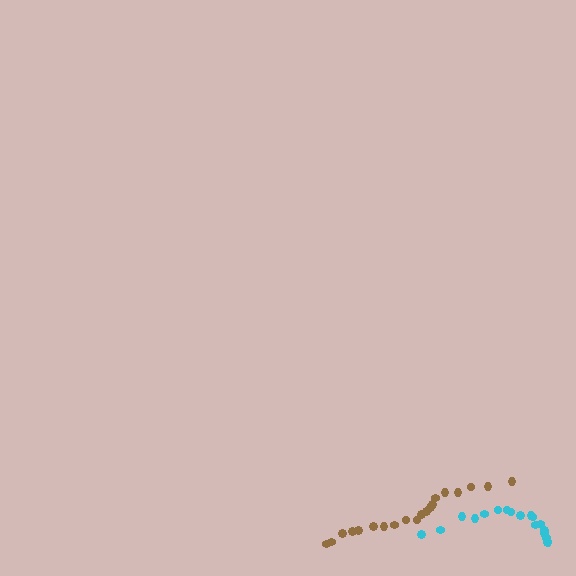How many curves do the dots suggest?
There are 2 distinct paths.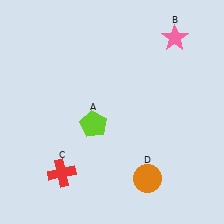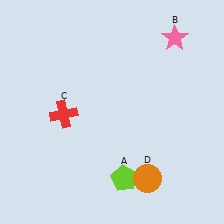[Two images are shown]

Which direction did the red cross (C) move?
The red cross (C) moved up.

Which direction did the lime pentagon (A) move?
The lime pentagon (A) moved down.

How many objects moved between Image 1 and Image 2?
2 objects moved between the two images.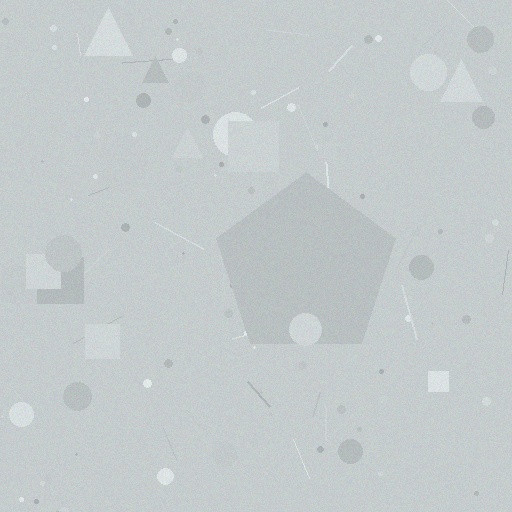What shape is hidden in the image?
A pentagon is hidden in the image.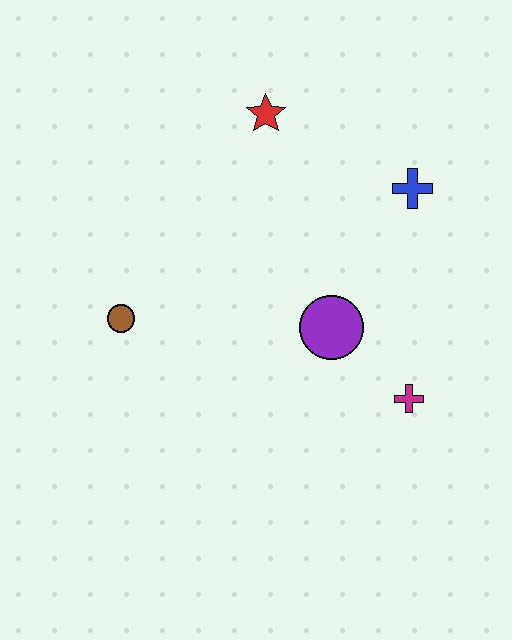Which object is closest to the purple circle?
The magenta cross is closest to the purple circle.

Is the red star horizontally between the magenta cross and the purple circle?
No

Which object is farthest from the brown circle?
The blue cross is farthest from the brown circle.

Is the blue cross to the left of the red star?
No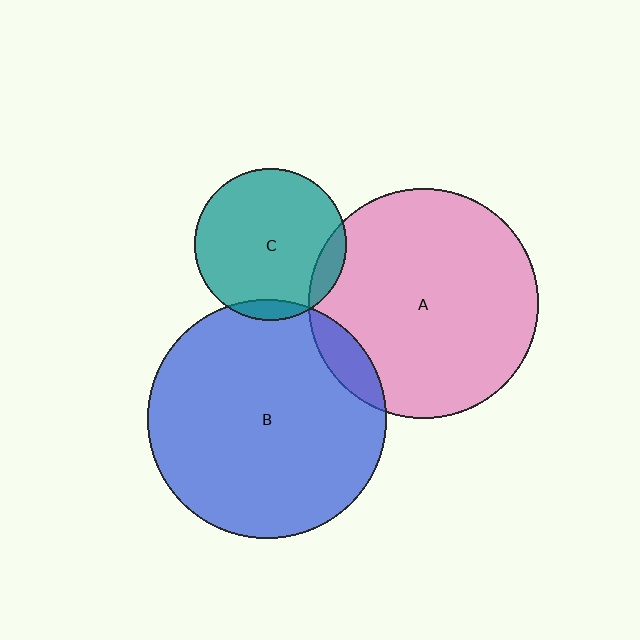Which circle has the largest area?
Circle B (blue).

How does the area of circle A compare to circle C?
Approximately 2.3 times.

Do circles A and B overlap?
Yes.